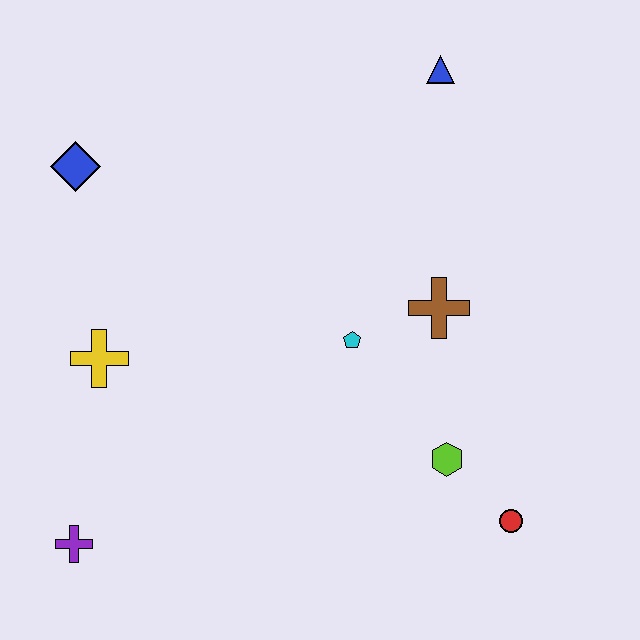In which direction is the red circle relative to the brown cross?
The red circle is below the brown cross.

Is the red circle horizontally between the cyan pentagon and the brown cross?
No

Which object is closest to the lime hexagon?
The red circle is closest to the lime hexagon.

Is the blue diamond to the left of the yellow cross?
Yes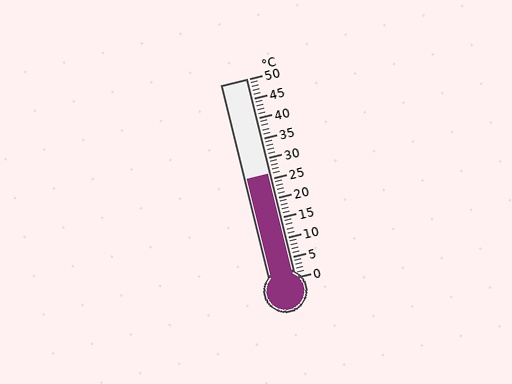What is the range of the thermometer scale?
The thermometer scale ranges from 0°C to 50°C.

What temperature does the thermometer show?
The thermometer shows approximately 26°C.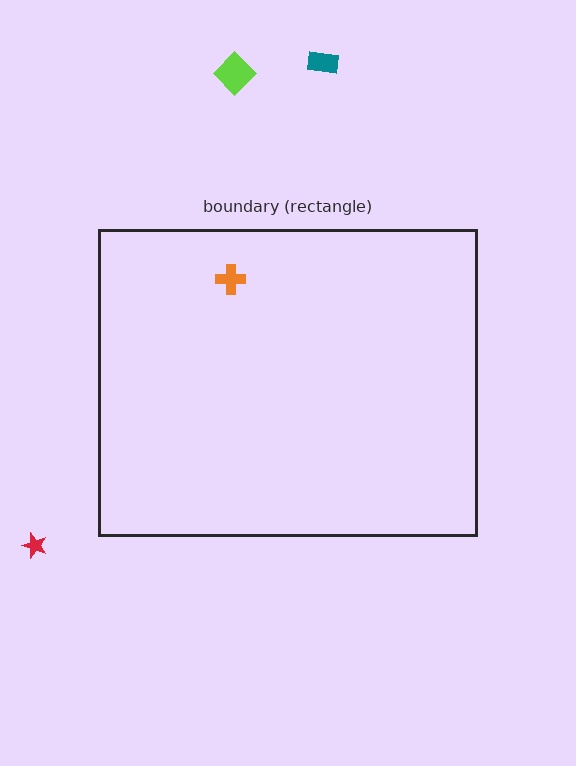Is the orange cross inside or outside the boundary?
Inside.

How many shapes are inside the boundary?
1 inside, 3 outside.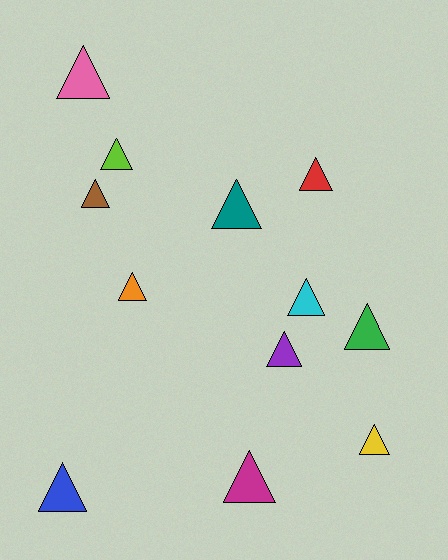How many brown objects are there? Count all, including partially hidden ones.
There is 1 brown object.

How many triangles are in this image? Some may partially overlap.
There are 12 triangles.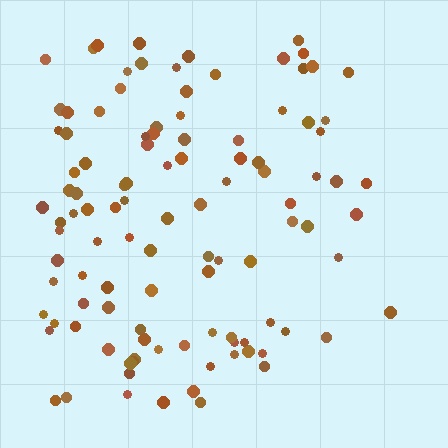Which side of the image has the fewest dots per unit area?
The right.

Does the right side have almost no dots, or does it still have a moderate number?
Still a moderate number, just noticeably fewer than the left.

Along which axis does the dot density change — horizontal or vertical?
Horizontal.